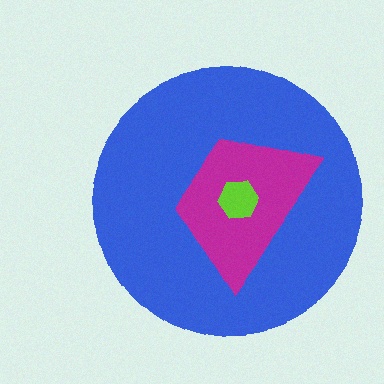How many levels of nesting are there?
3.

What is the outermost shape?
The blue circle.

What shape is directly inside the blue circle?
The magenta trapezoid.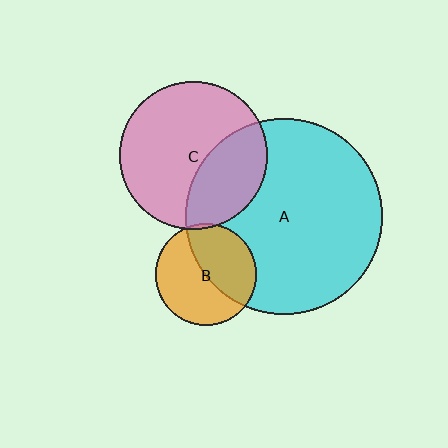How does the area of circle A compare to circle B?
Approximately 3.7 times.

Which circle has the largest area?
Circle A (cyan).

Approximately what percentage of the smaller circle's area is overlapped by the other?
Approximately 45%.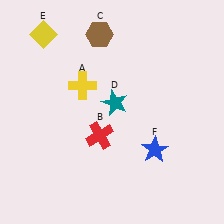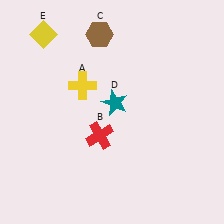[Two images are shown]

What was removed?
The blue star (F) was removed in Image 2.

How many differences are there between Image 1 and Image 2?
There is 1 difference between the two images.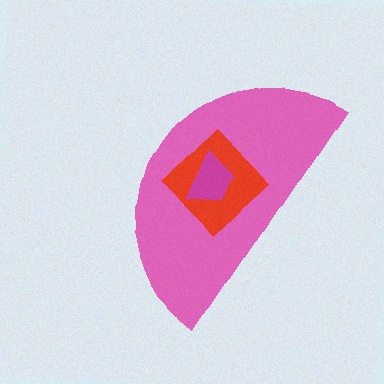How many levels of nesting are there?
3.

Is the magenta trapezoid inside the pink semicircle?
Yes.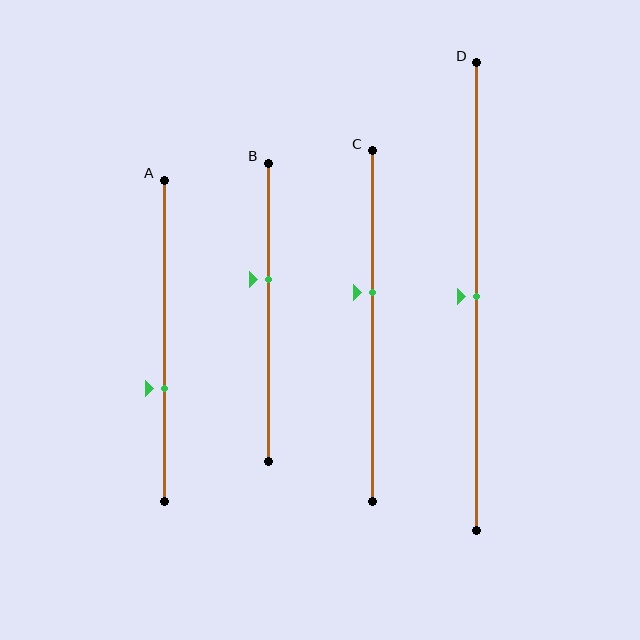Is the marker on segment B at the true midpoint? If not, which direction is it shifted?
No, the marker on segment B is shifted upward by about 11% of the segment length.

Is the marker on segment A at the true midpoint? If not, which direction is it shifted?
No, the marker on segment A is shifted downward by about 15% of the segment length.